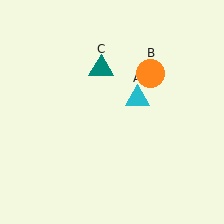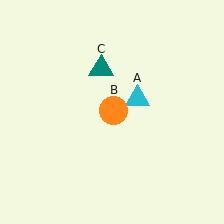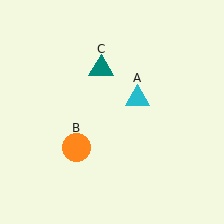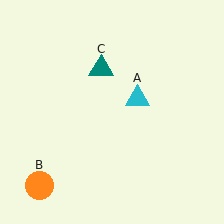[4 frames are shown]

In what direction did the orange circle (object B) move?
The orange circle (object B) moved down and to the left.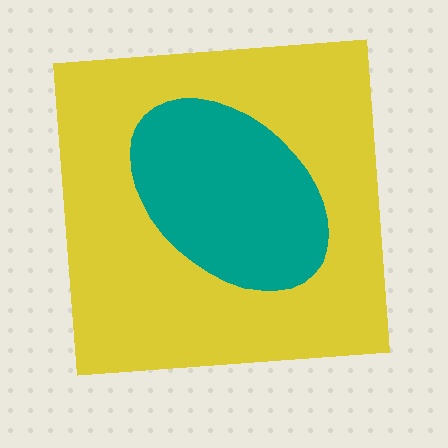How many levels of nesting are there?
2.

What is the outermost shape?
The yellow square.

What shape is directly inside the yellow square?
The teal ellipse.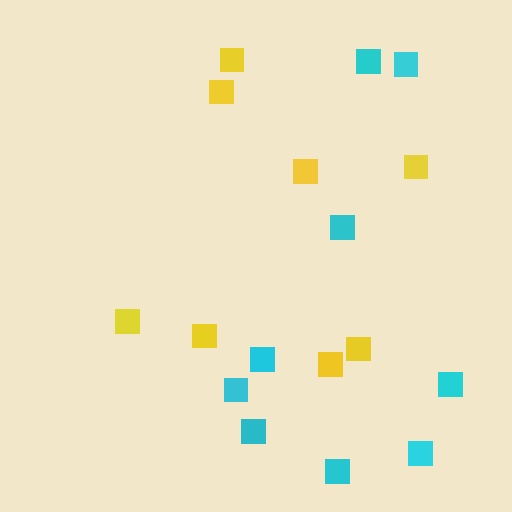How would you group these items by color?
There are 2 groups: one group of yellow squares (8) and one group of cyan squares (9).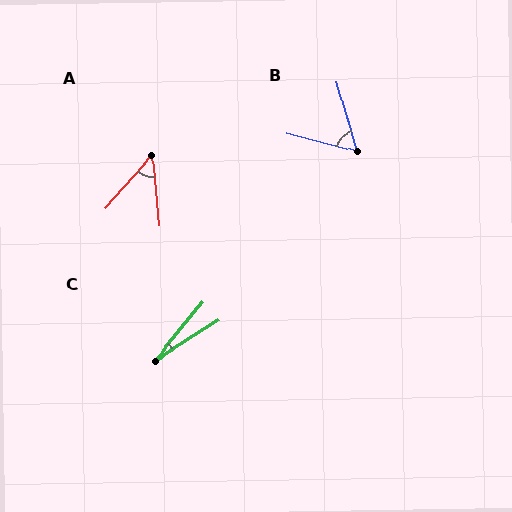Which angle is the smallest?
C, at approximately 18 degrees.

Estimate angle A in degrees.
Approximately 47 degrees.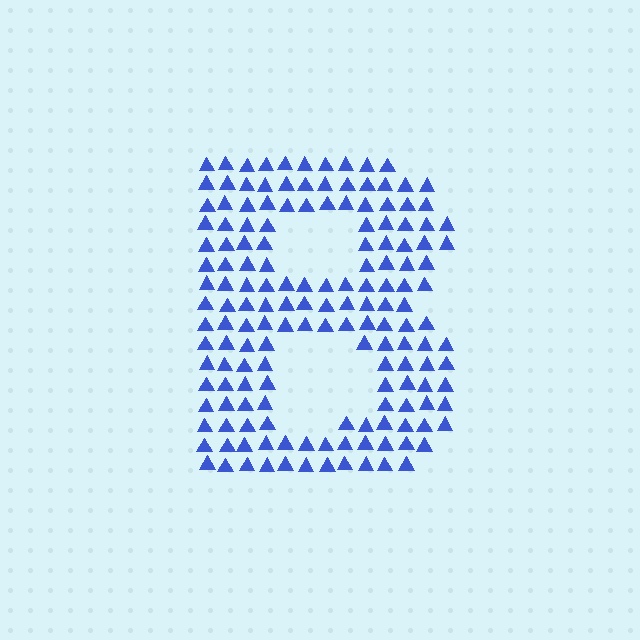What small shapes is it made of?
It is made of small triangles.